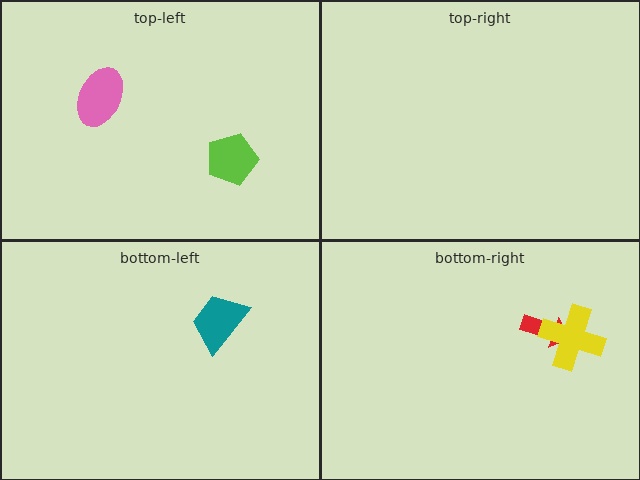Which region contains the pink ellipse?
The top-left region.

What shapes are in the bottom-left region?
The teal trapezoid.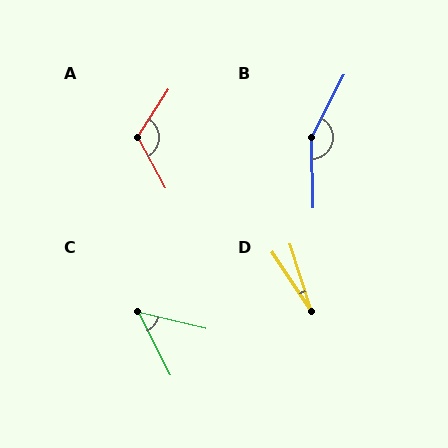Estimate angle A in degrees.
Approximately 118 degrees.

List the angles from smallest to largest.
D (16°), C (49°), A (118°), B (151°).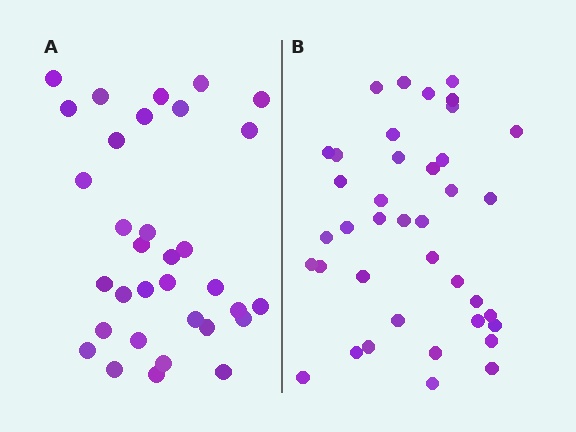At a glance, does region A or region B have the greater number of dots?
Region B (the right region) has more dots.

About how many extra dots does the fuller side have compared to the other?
Region B has about 6 more dots than region A.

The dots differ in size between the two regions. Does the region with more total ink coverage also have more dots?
No. Region A has more total ink coverage because its dots are larger, but region B actually contains more individual dots. Total area can be misleading — the number of items is what matters here.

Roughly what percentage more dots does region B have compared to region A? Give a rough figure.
About 20% more.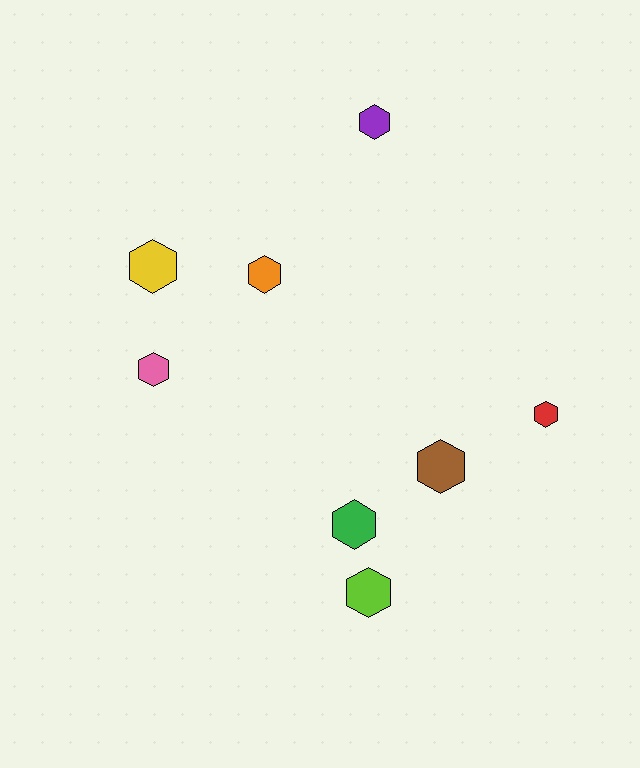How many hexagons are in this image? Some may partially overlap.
There are 8 hexagons.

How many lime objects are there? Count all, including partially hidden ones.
There is 1 lime object.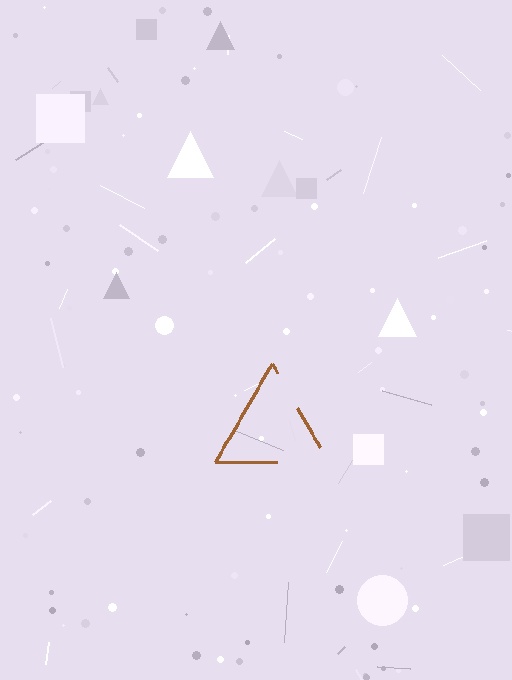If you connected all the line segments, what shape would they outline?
They would outline a triangle.